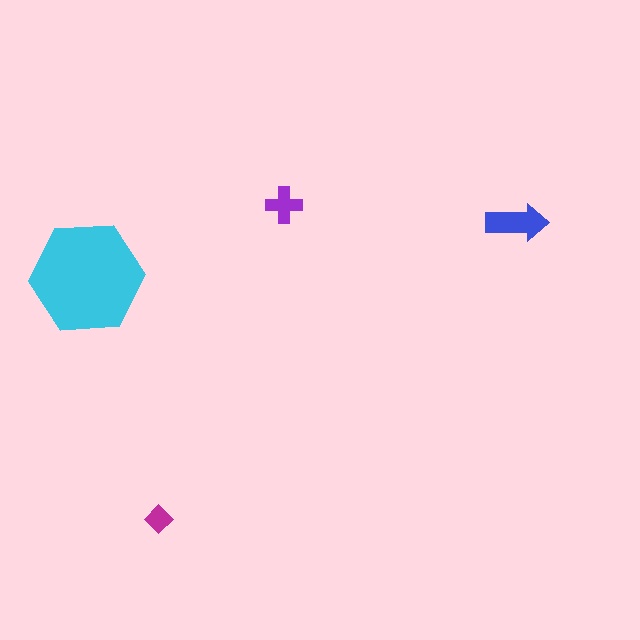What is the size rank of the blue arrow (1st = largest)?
2nd.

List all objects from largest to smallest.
The cyan hexagon, the blue arrow, the purple cross, the magenta diamond.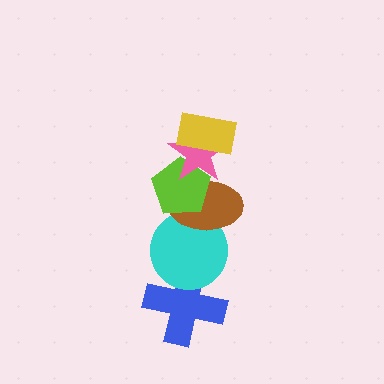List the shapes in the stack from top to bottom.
From top to bottom: the yellow rectangle, the pink star, the lime pentagon, the brown ellipse, the cyan circle, the blue cross.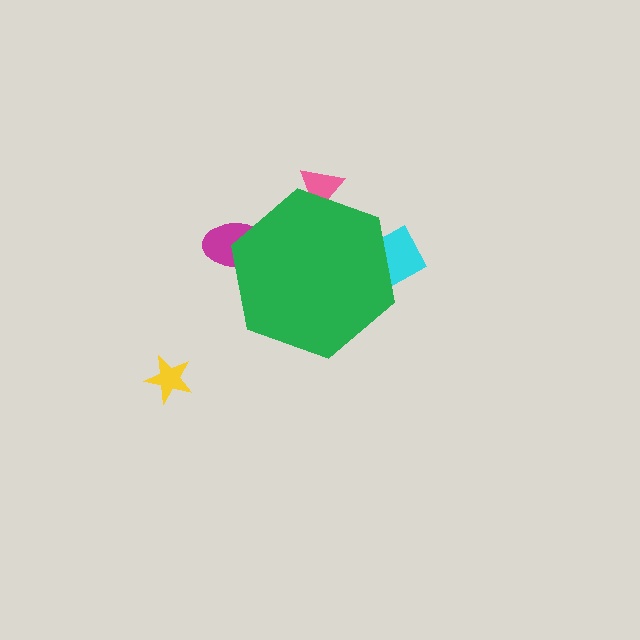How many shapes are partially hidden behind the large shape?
3 shapes are partially hidden.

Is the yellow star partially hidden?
No, the yellow star is fully visible.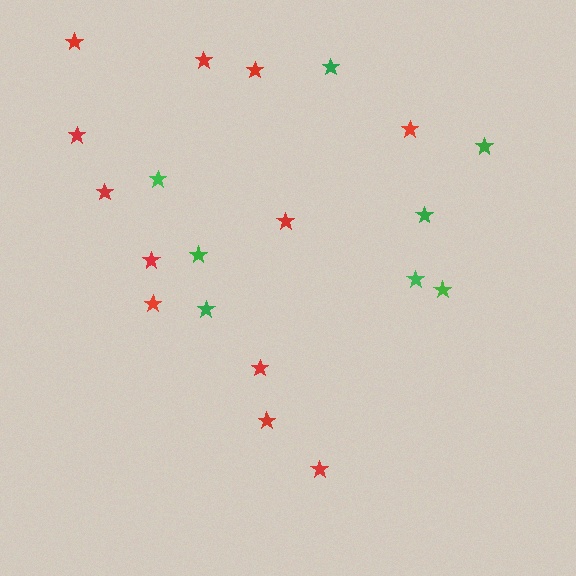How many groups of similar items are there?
There are 2 groups: one group of red stars (12) and one group of green stars (8).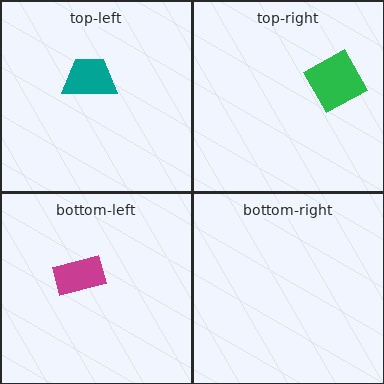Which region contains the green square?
The top-right region.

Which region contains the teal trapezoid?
The top-left region.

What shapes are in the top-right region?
The green square.